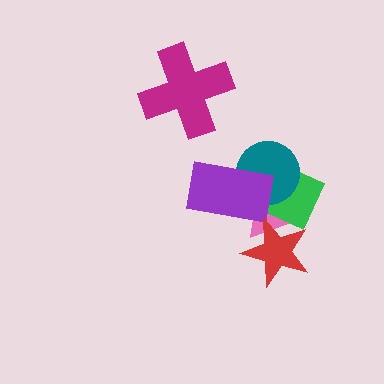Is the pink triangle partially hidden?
Yes, it is partially covered by another shape.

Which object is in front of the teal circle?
The purple rectangle is in front of the teal circle.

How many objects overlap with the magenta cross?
0 objects overlap with the magenta cross.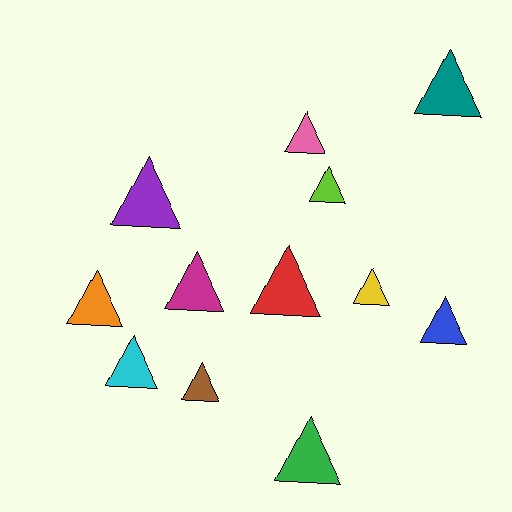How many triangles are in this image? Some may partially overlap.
There are 12 triangles.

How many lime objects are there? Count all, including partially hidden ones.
There is 1 lime object.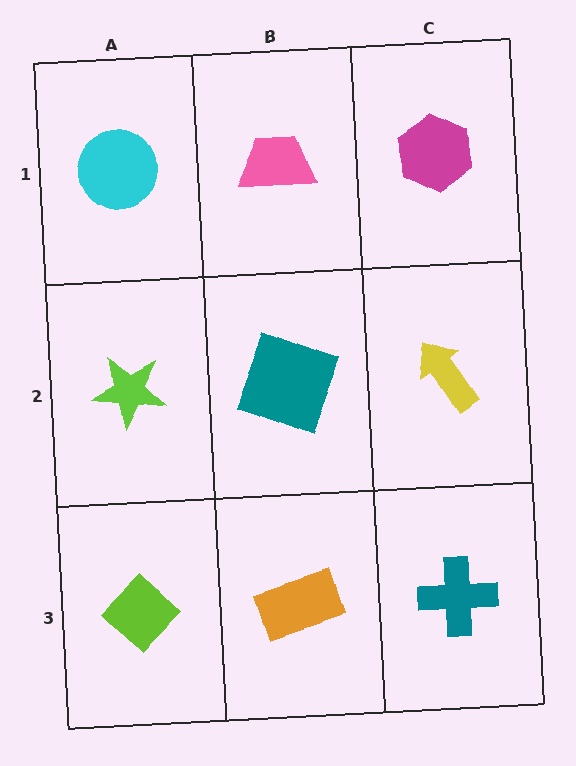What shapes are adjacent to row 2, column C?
A magenta hexagon (row 1, column C), a teal cross (row 3, column C), a teal square (row 2, column B).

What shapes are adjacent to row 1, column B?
A teal square (row 2, column B), a cyan circle (row 1, column A), a magenta hexagon (row 1, column C).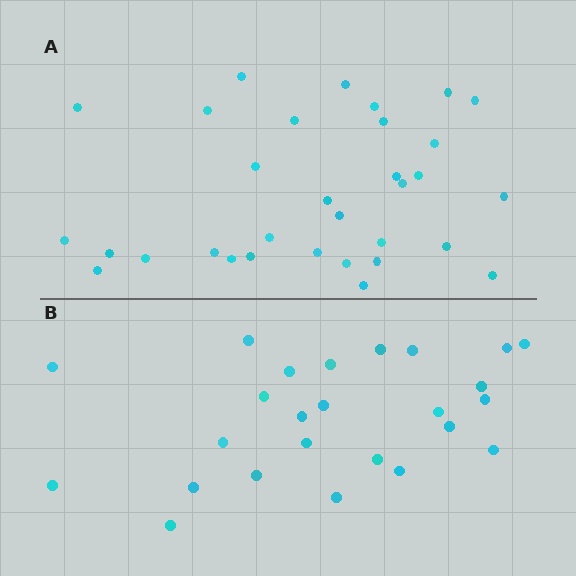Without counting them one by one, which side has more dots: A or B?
Region A (the top region) has more dots.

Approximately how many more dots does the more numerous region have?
Region A has roughly 8 or so more dots than region B.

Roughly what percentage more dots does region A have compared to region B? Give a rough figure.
About 30% more.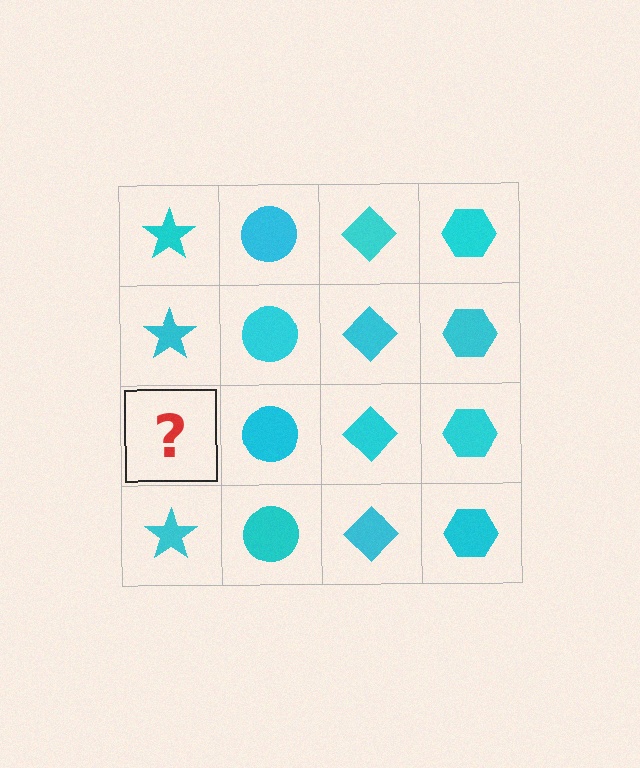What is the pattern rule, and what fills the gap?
The rule is that each column has a consistent shape. The gap should be filled with a cyan star.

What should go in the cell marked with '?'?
The missing cell should contain a cyan star.